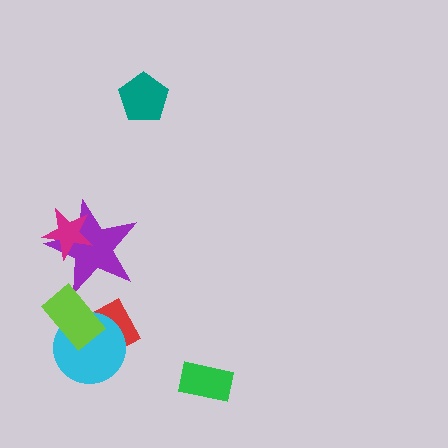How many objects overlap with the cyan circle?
2 objects overlap with the cyan circle.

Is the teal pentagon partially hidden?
No, no other shape covers it.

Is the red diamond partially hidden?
Yes, it is partially covered by another shape.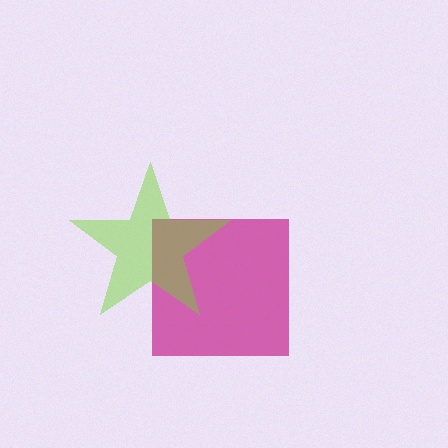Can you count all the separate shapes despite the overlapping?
Yes, there are 2 separate shapes.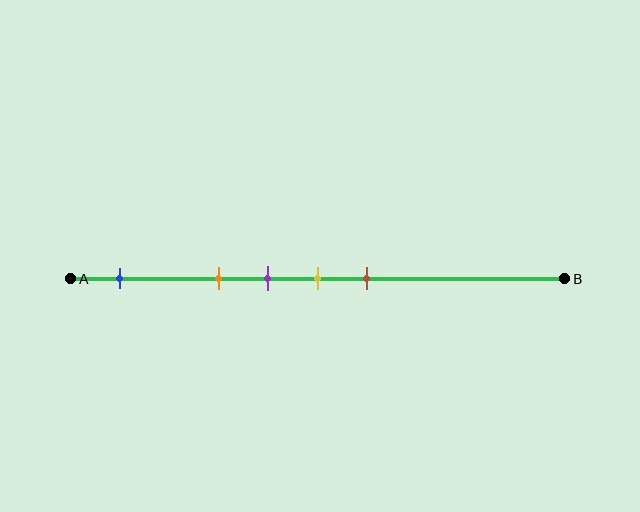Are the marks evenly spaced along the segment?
No, the marks are not evenly spaced.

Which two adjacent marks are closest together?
The purple and yellow marks are the closest adjacent pair.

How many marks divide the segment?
There are 5 marks dividing the segment.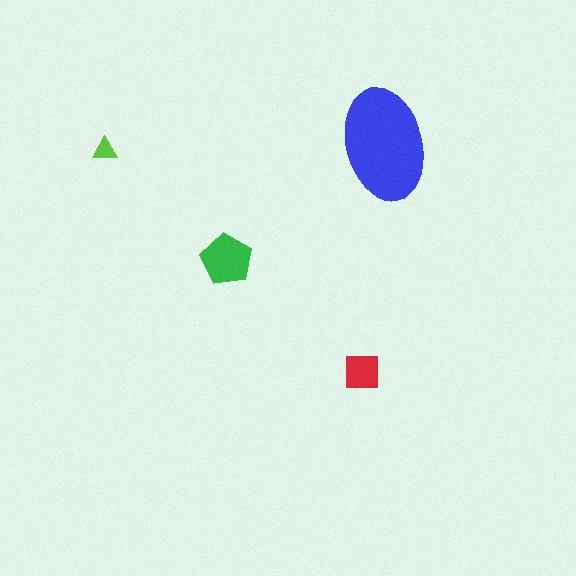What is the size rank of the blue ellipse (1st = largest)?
1st.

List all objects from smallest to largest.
The lime triangle, the red square, the green pentagon, the blue ellipse.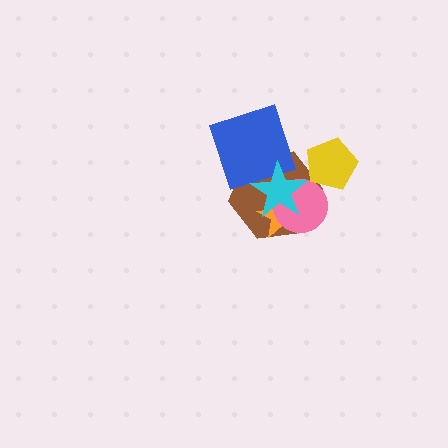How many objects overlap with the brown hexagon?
5 objects overlap with the brown hexagon.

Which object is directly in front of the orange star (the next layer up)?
The pink circle is directly in front of the orange star.